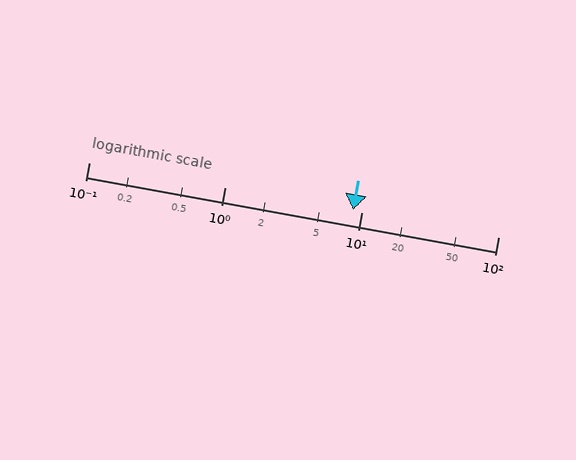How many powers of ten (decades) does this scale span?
The scale spans 3 decades, from 0.1 to 100.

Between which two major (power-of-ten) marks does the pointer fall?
The pointer is between 1 and 10.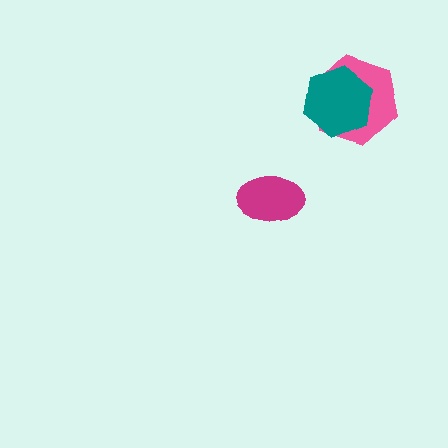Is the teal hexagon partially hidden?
No, no other shape covers it.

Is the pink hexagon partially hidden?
Yes, it is partially covered by another shape.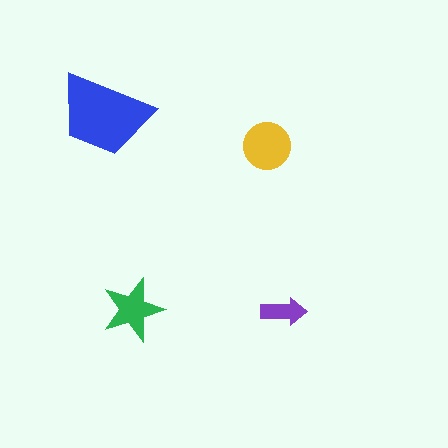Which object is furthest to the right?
The purple arrow is rightmost.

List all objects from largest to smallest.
The blue trapezoid, the yellow circle, the green star, the purple arrow.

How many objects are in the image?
There are 4 objects in the image.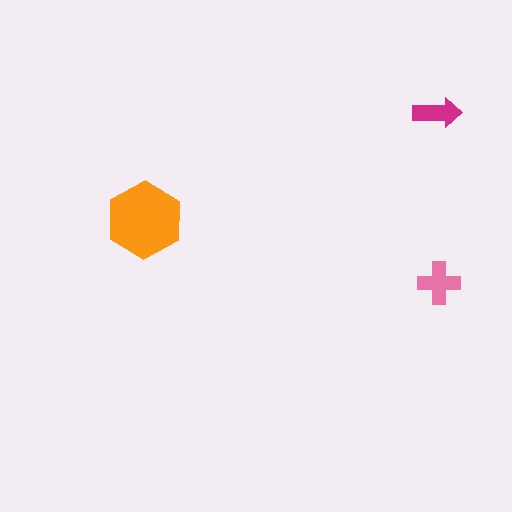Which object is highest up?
The magenta arrow is topmost.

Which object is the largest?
The orange hexagon.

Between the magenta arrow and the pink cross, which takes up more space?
The pink cross.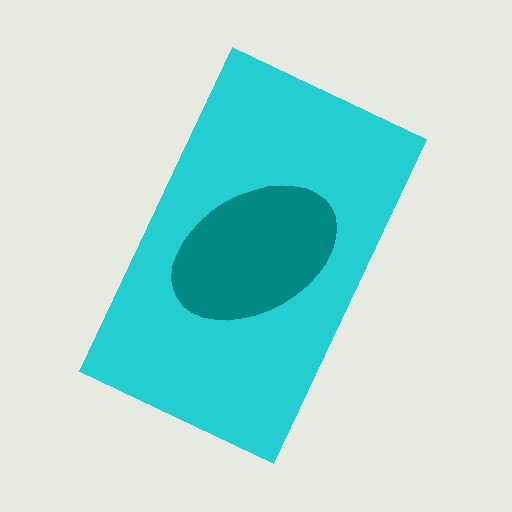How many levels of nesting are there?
2.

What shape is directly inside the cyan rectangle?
The teal ellipse.